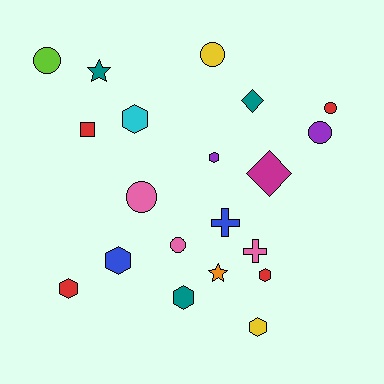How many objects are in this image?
There are 20 objects.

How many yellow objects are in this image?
There are 2 yellow objects.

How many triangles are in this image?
There are no triangles.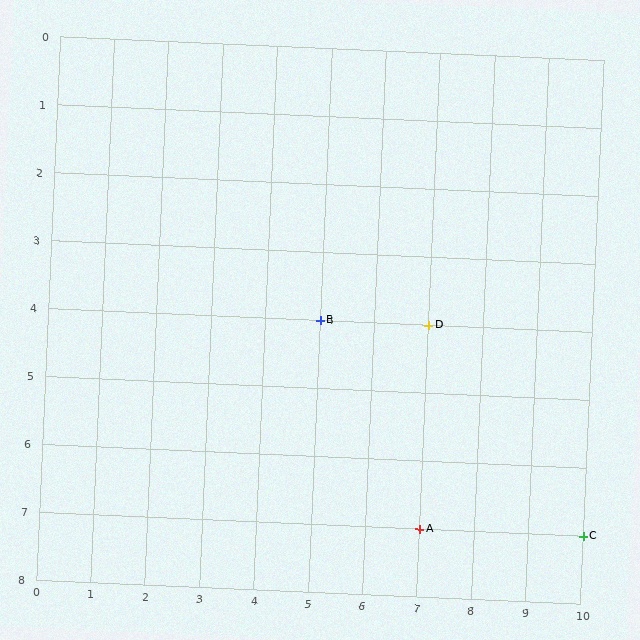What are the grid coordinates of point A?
Point A is at grid coordinates (7, 7).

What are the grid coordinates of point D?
Point D is at grid coordinates (7, 4).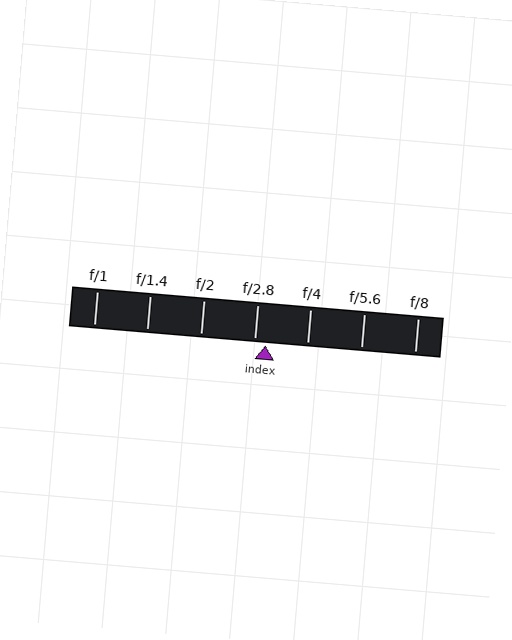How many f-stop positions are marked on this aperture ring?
There are 7 f-stop positions marked.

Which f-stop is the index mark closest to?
The index mark is closest to f/2.8.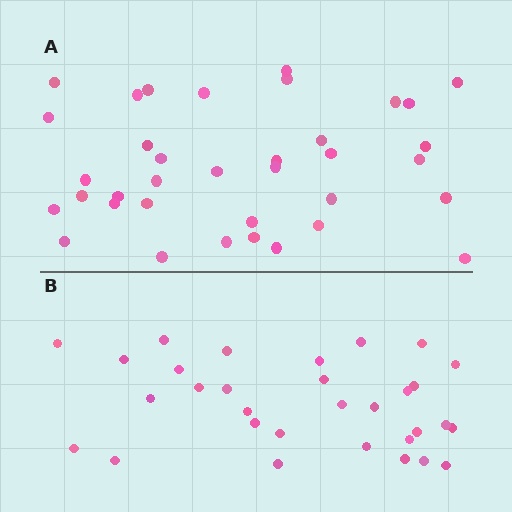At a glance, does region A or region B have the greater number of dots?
Region A (the top region) has more dots.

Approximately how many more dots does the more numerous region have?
Region A has about 5 more dots than region B.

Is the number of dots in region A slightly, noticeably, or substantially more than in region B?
Region A has only slightly more — the two regions are fairly close. The ratio is roughly 1.2 to 1.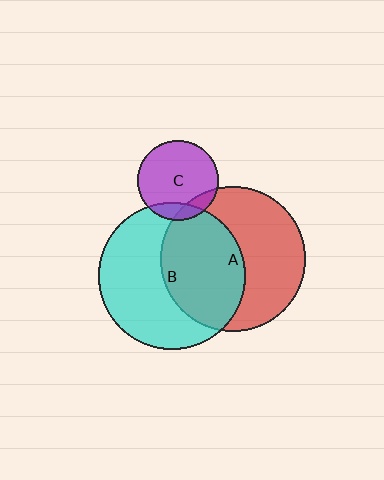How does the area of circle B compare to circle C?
Approximately 3.3 times.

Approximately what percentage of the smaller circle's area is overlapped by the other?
Approximately 45%.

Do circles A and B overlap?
Yes.